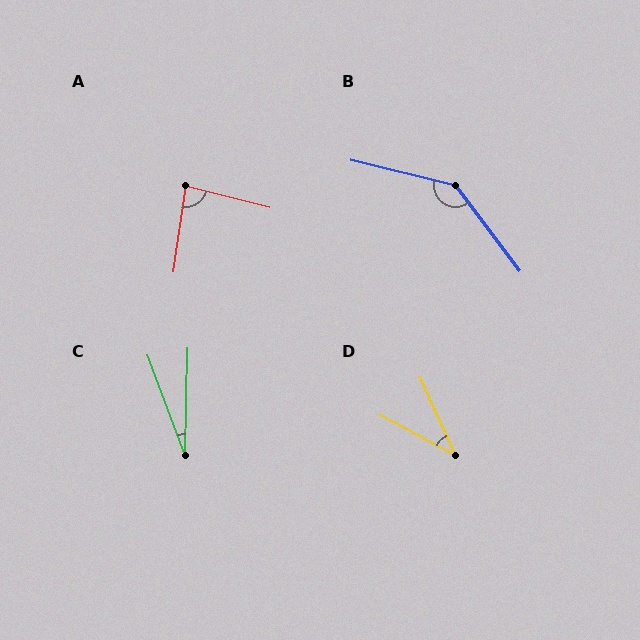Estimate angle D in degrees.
Approximately 38 degrees.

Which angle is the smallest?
C, at approximately 22 degrees.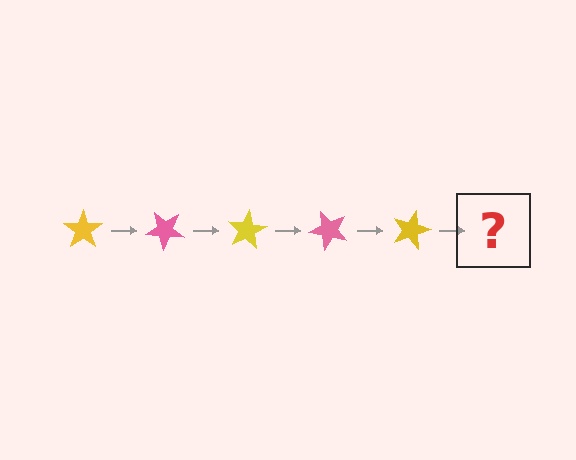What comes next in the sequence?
The next element should be a pink star, rotated 200 degrees from the start.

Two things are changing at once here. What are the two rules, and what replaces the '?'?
The two rules are that it rotates 40 degrees each step and the color cycles through yellow and pink. The '?' should be a pink star, rotated 200 degrees from the start.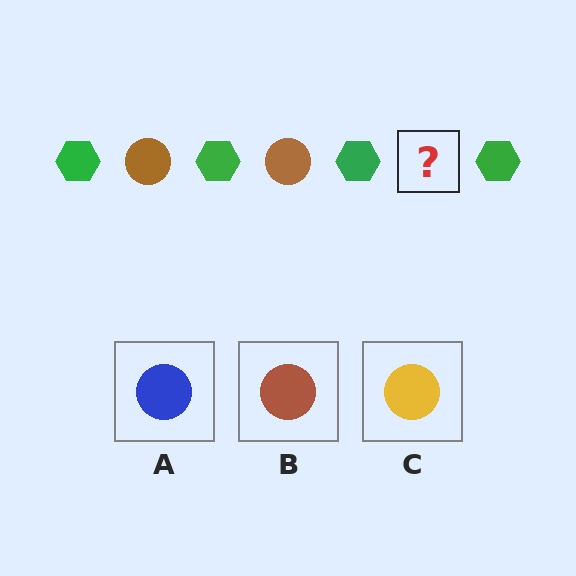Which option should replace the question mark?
Option B.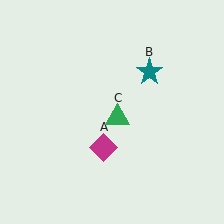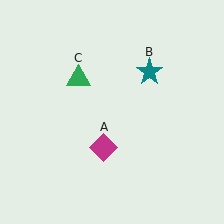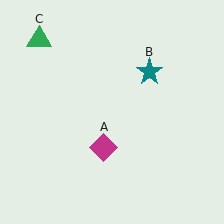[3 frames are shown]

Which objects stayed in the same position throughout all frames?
Magenta diamond (object A) and teal star (object B) remained stationary.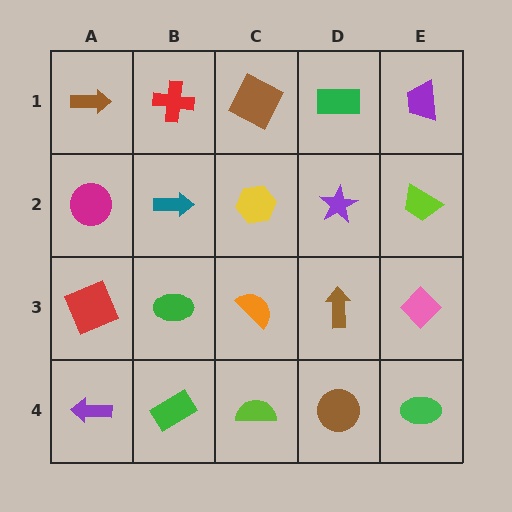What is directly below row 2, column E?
A pink diamond.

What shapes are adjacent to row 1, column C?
A yellow hexagon (row 2, column C), a red cross (row 1, column B), a green rectangle (row 1, column D).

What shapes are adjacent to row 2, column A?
A brown arrow (row 1, column A), a red square (row 3, column A), a teal arrow (row 2, column B).